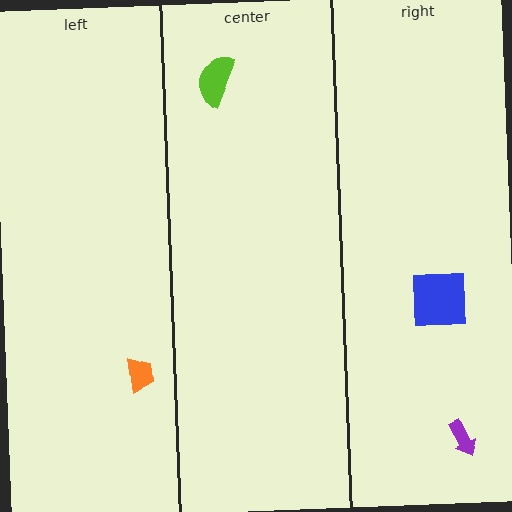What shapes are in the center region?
The lime semicircle.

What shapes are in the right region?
The blue square, the purple arrow.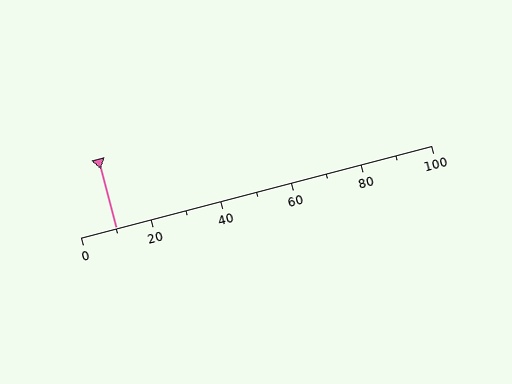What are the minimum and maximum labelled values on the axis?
The axis runs from 0 to 100.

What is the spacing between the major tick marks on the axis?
The major ticks are spaced 20 apart.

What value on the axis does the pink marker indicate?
The marker indicates approximately 10.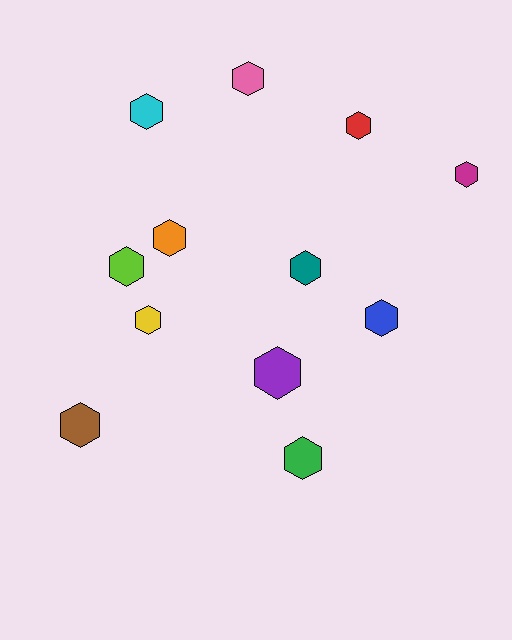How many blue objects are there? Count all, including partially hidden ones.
There is 1 blue object.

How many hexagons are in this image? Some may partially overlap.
There are 12 hexagons.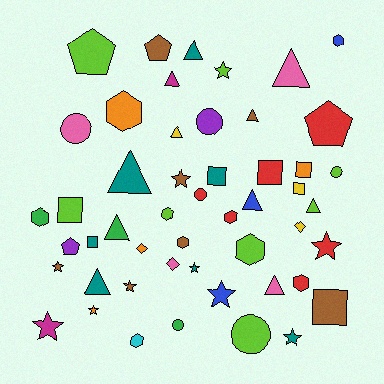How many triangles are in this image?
There are 11 triangles.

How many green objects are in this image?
There are 3 green objects.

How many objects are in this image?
There are 50 objects.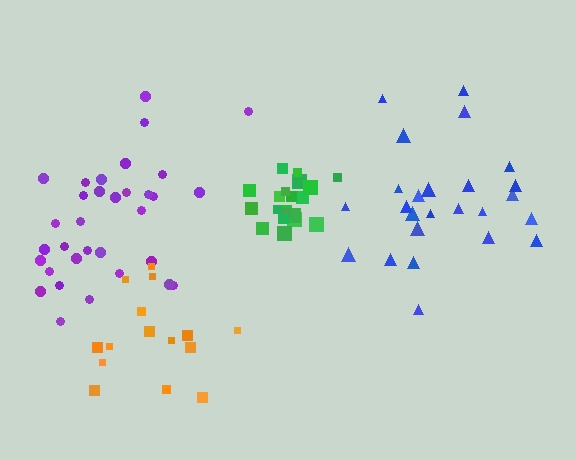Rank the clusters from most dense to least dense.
green, orange, purple, blue.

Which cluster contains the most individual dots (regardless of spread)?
Purple (33).